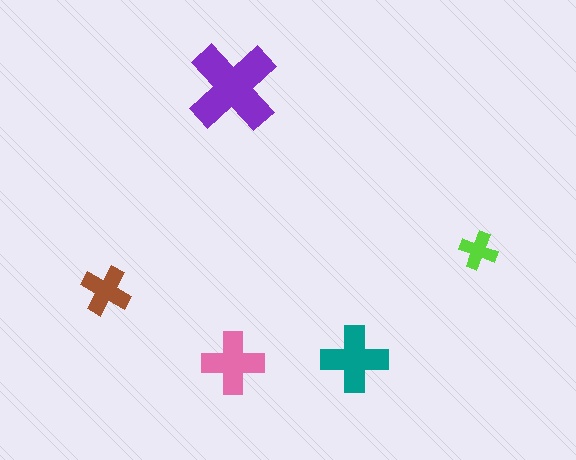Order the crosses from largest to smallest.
the purple one, the teal one, the pink one, the brown one, the lime one.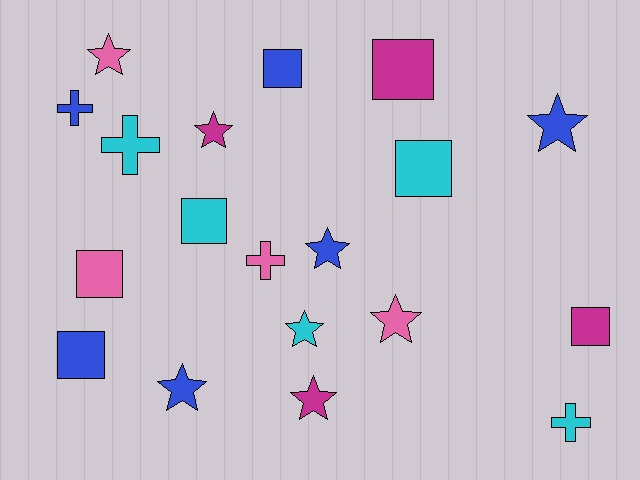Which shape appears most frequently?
Star, with 8 objects.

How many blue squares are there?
There are 2 blue squares.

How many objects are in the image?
There are 19 objects.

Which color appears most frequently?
Blue, with 6 objects.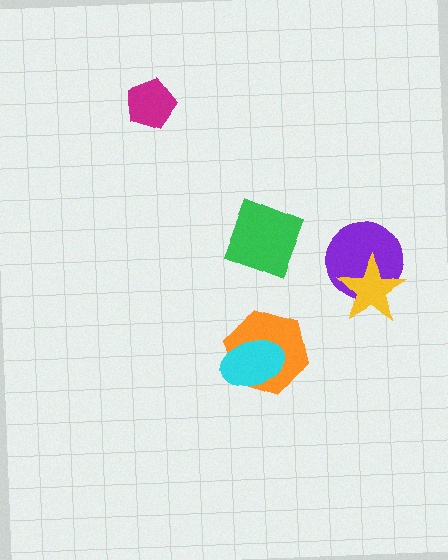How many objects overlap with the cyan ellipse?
1 object overlaps with the cyan ellipse.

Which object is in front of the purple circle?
The yellow star is in front of the purple circle.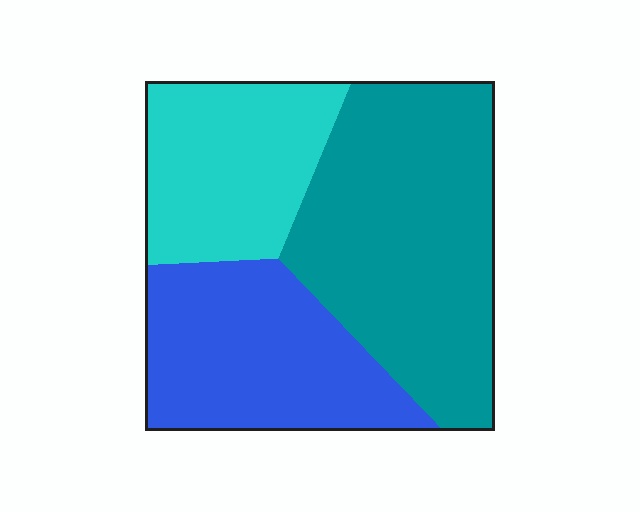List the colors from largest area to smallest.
From largest to smallest: teal, blue, cyan.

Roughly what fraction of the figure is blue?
Blue takes up about one third (1/3) of the figure.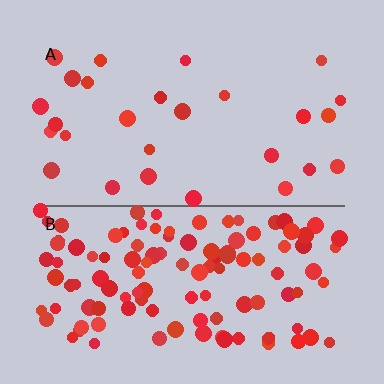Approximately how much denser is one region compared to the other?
Approximately 4.3× — region B over region A.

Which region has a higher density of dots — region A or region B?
B (the bottom).